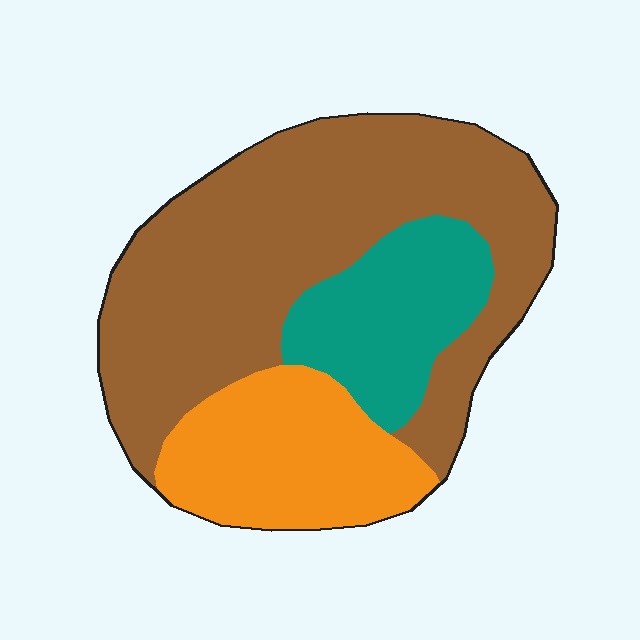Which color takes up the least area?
Teal, at roughly 20%.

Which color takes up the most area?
Brown, at roughly 60%.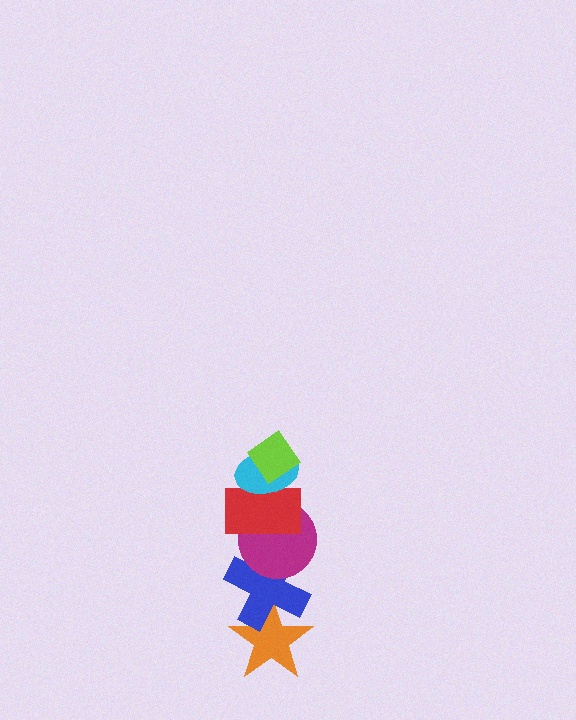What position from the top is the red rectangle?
The red rectangle is 3rd from the top.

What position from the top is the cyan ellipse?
The cyan ellipse is 2nd from the top.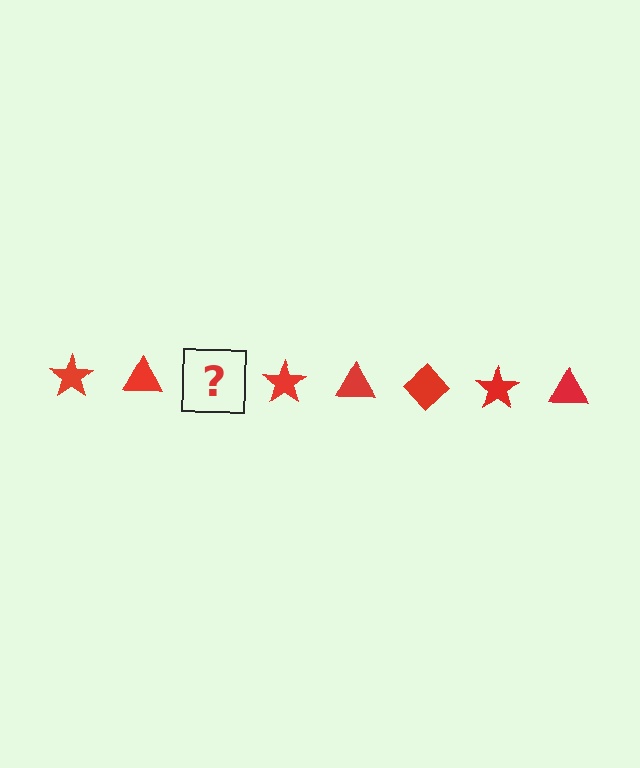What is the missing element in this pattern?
The missing element is a red diamond.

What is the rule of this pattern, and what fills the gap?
The rule is that the pattern cycles through star, triangle, diamond shapes in red. The gap should be filled with a red diamond.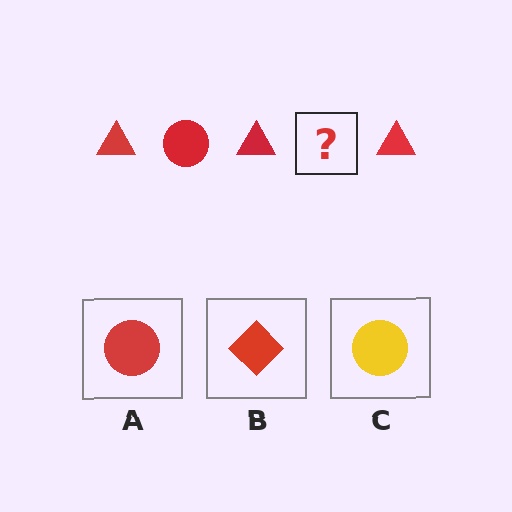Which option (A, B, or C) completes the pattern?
A.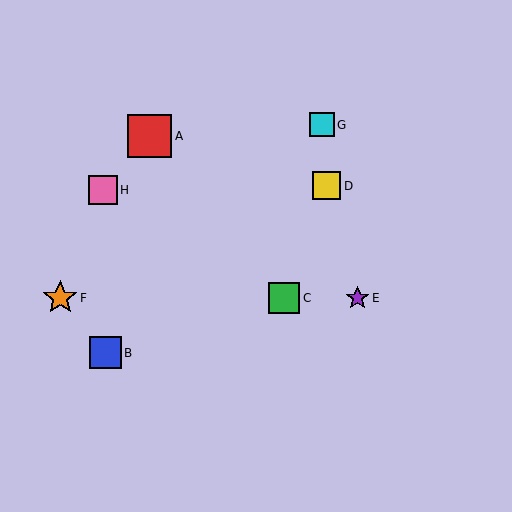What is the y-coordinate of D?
Object D is at y≈186.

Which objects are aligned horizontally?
Objects C, E, F are aligned horizontally.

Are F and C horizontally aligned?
Yes, both are at y≈298.